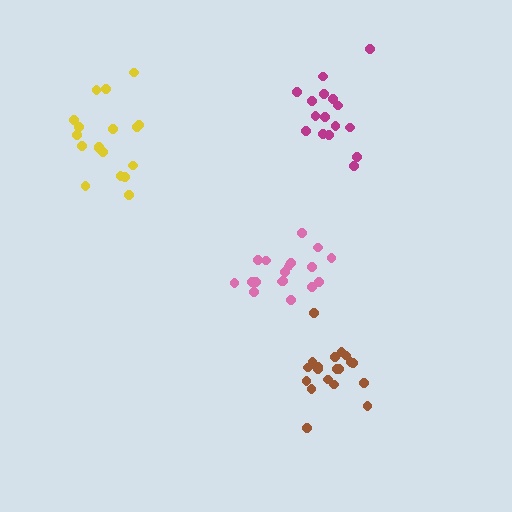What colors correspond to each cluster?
The clusters are colored: magenta, pink, brown, yellow.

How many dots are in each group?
Group 1: 16 dots, Group 2: 18 dots, Group 3: 19 dots, Group 4: 18 dots (71 total).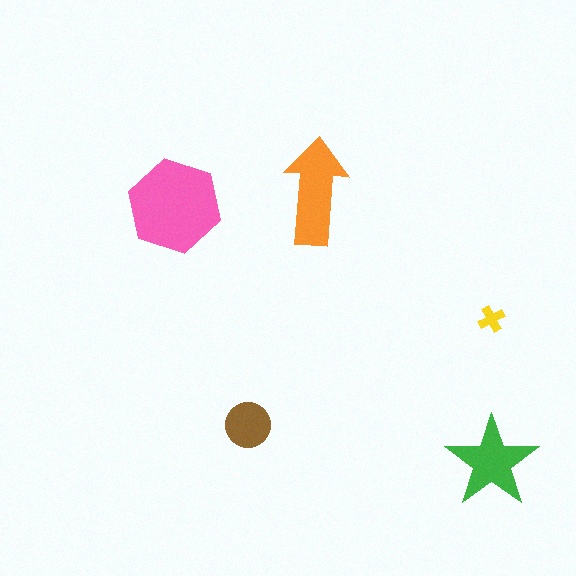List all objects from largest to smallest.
The pink hexagon, the orange arrow, the green star, the brown circle, the yellow cross.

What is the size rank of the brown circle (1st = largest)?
4th.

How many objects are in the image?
There are 5 objects in the image.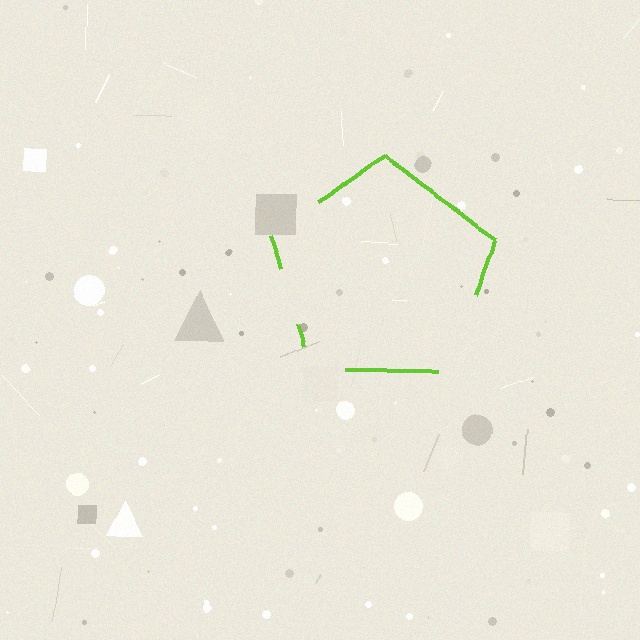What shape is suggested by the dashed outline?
The dashed outline suggests a pentagon.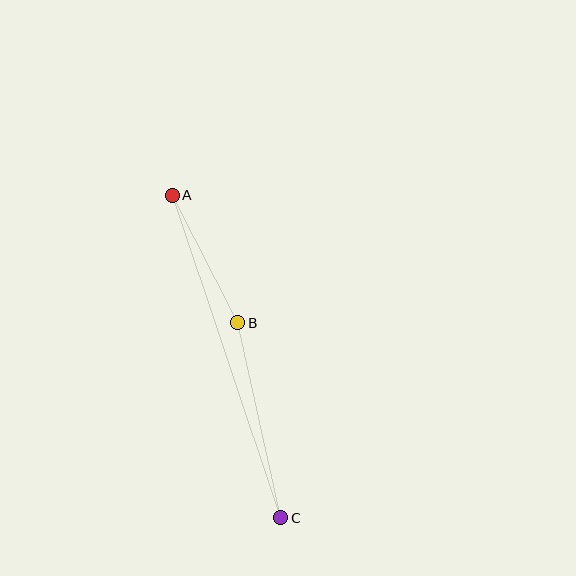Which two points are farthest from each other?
Points A and C are farthest from each other.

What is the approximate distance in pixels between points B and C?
The distance between B and C is approximately 200 pixels.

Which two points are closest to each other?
Points A and B are closest to each other.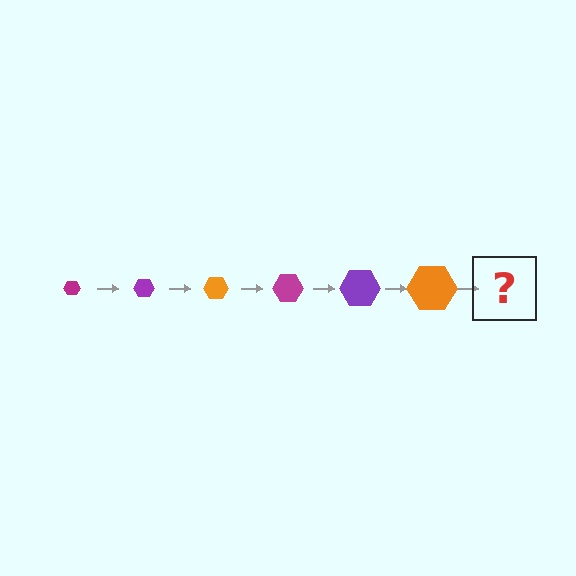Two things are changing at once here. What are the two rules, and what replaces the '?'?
The two rules are that the hexagon grows larger each step and the color cycles through magenta, purple, and orange. The '?' should be a magenta hexagon, larger than the previous one.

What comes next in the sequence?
The next element should be a magenta hexagon, larger than the previous one.